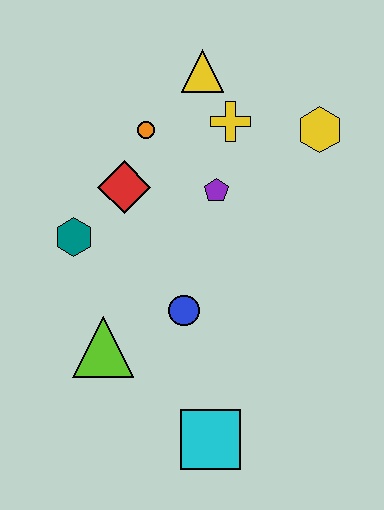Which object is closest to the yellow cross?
The yellow triangle is closest to the yellow cross.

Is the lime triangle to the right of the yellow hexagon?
No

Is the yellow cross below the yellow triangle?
Yes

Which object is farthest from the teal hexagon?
The yellow hexagon is farthest from the teal hexagon.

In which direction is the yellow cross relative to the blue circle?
The yellow cross is above the blue circle.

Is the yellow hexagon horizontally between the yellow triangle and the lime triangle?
No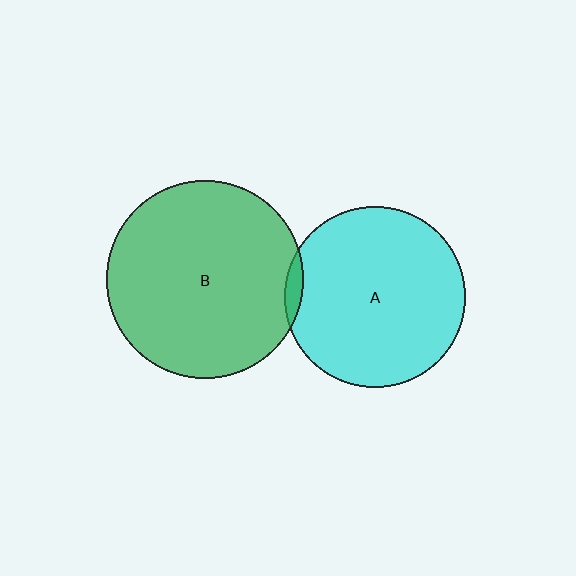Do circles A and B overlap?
Yes.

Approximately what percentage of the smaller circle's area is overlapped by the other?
Approximately 5%.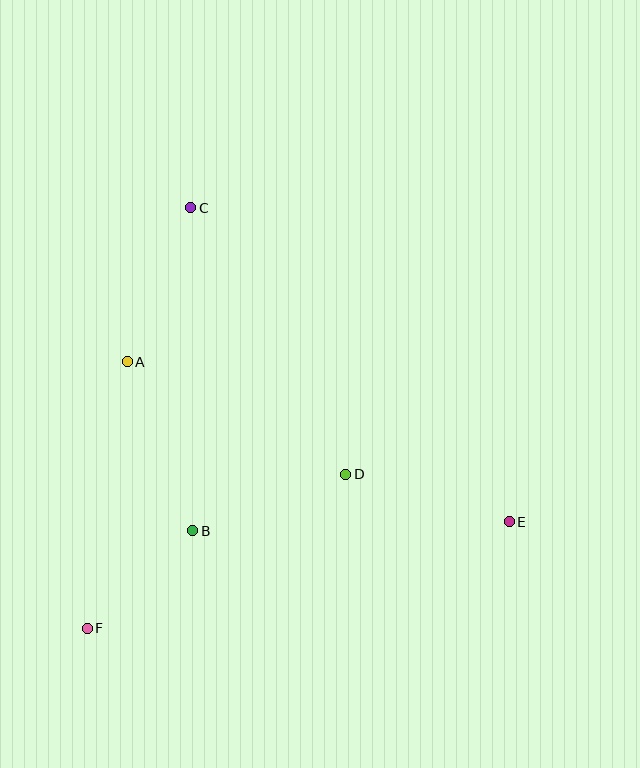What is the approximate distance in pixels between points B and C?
The distance between B and C is approximately 323 pixels.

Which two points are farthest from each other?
Points C and E are farthest from each other.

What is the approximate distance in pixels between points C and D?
The distance between C and D is approximately 309 pixels.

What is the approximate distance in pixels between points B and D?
The distance between B and D is approximately 163 pixels.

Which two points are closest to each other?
Points B and F are closest to each other.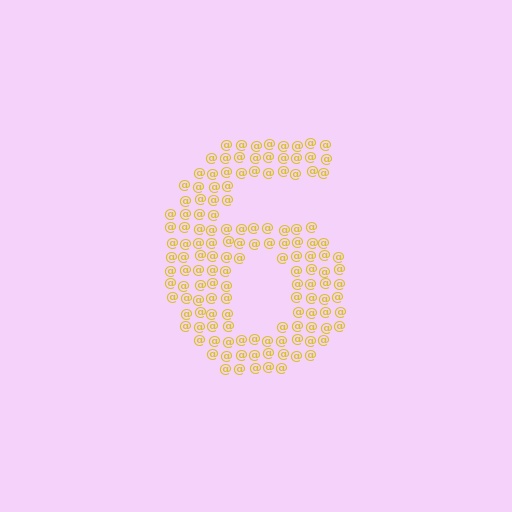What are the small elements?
The small elements are at signs.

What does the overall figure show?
The overall figure shows the digit 6.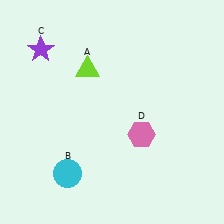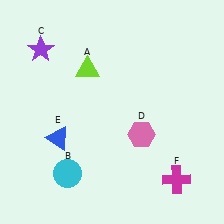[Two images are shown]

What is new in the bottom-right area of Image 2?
A magenta cross (F) was added in the bottom-right area of Image 2.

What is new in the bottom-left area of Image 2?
A blue triangle (E) was added in the bottom-left area of Image 2.